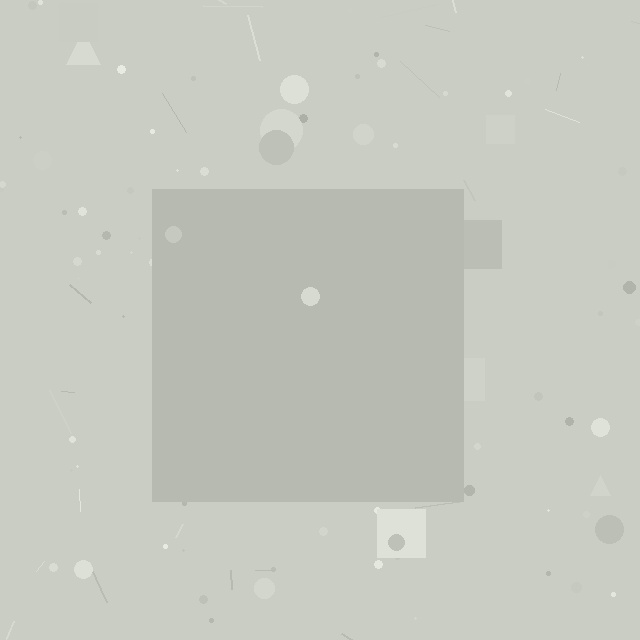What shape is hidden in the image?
A square is hidden in the image.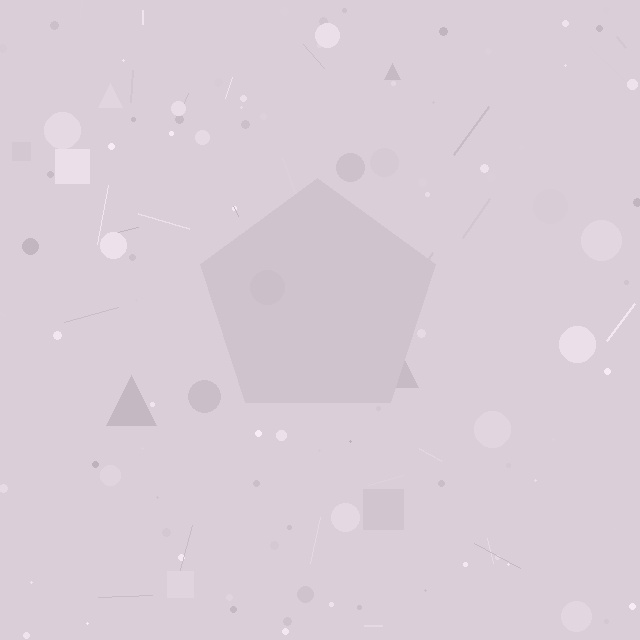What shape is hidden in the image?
A pentagon is hidden in the image.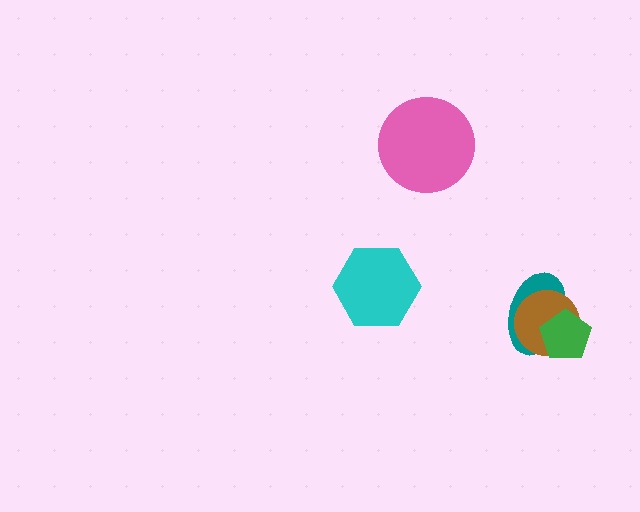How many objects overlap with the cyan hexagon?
0 objects overlap with the cyan hexagon.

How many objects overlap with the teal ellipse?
2 objects overlap with the teal ellipse.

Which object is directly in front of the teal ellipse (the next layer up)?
The brown circle is directly in front of the teal ellipse.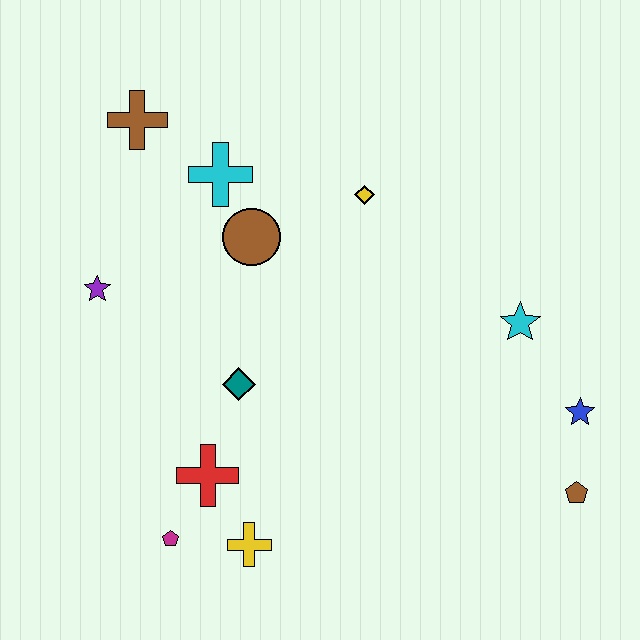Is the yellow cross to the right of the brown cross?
Yes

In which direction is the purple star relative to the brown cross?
The purple star is below the brown cross.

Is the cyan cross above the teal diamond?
Yes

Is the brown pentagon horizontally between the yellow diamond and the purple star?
No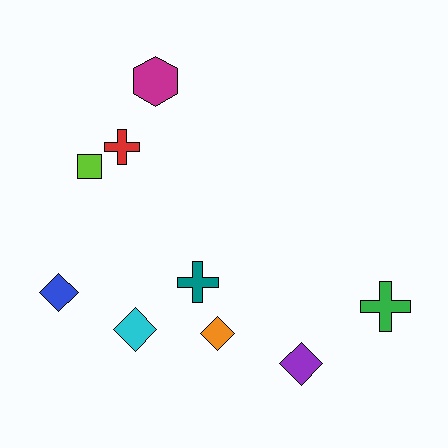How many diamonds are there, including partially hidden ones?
There are 4 diamonds.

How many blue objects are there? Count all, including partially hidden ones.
There is 1 blue object.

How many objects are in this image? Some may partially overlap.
There are 9 objects.